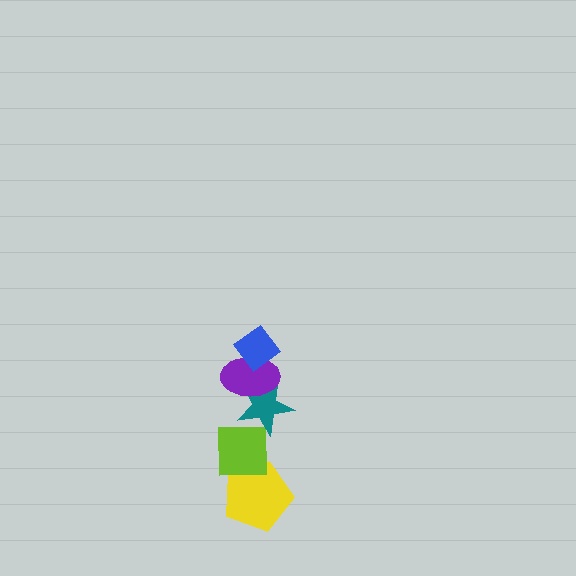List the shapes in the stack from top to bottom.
From top to bottom: the blue diamond, the purple ellipse, the teal star, the lime square, the yellow pentagon.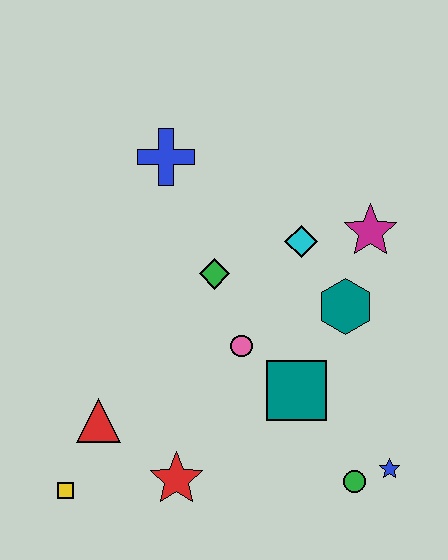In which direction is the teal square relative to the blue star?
The teal square is to the left of the blue star.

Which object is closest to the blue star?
The green circle is closest to the blue star.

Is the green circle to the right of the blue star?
No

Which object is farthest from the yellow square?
The magenta star is farthest from the yellow square.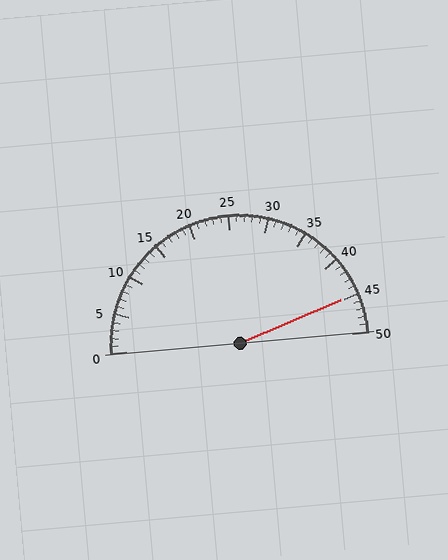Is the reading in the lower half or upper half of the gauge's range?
The reading is in the upper half of the range (0 to 50).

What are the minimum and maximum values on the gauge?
The gauge ranges from 0 to 50.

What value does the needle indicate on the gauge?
The needle indicates approximately 45.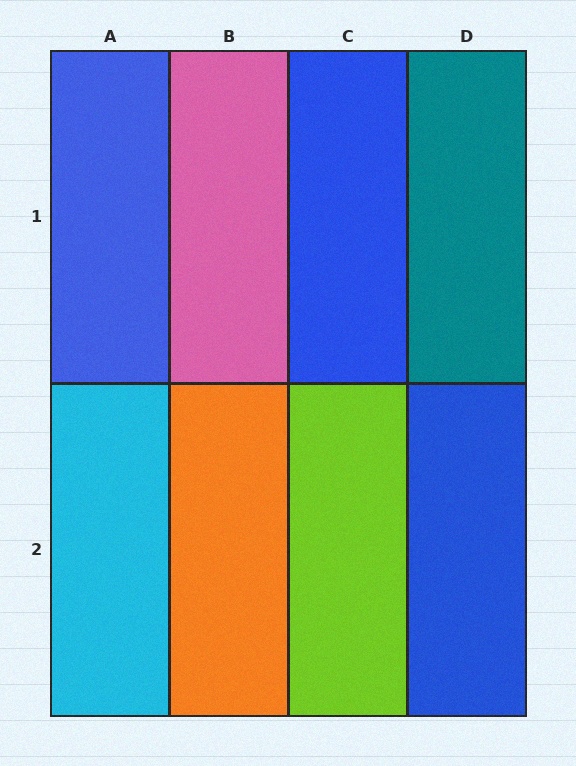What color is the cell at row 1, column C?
Blue.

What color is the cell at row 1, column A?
Blue.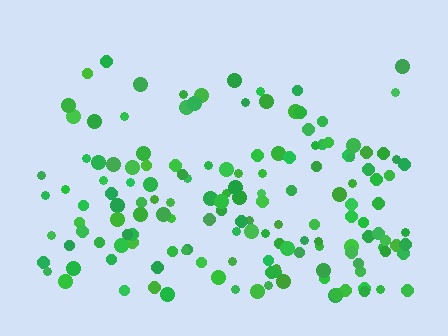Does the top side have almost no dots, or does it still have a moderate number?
Still a moderate number, just noticeably fewer than the bottom.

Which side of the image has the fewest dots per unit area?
The top.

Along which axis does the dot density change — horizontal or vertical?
Vertical.